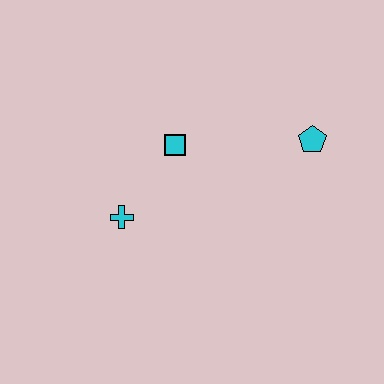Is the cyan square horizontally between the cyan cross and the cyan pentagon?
Yes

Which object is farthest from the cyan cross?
The cyan pentagon is farthest from the cyan cross.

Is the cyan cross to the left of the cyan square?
Yes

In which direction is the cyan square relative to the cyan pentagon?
The cyan square is to the left of the cyan pentagon.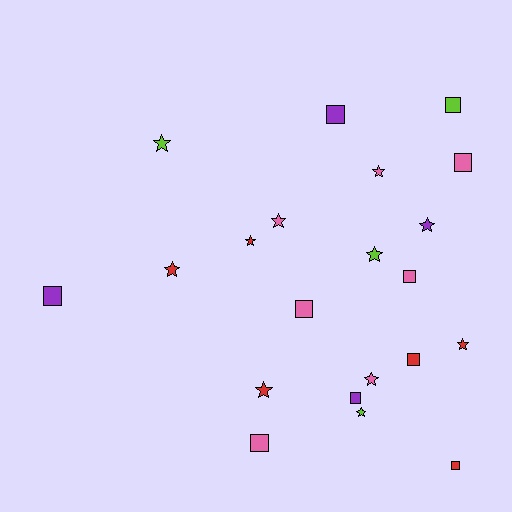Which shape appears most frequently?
Star, with 11 objects.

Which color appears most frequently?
Pink, with 7 objects.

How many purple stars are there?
There is 1 purple star.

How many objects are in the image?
There are 21 objects.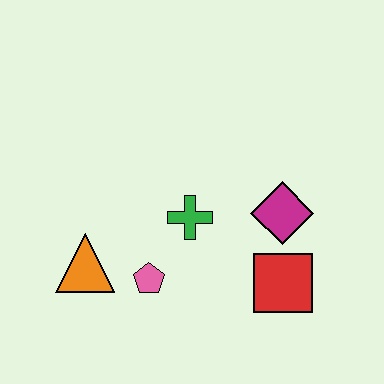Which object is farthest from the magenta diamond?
The orange triangle is farthest from the magenta diamond.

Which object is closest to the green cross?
The pink pentagon is closest to the green cross.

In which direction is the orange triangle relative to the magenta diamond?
The orange triangle is to the left of the magenta diamond.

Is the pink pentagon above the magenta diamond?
No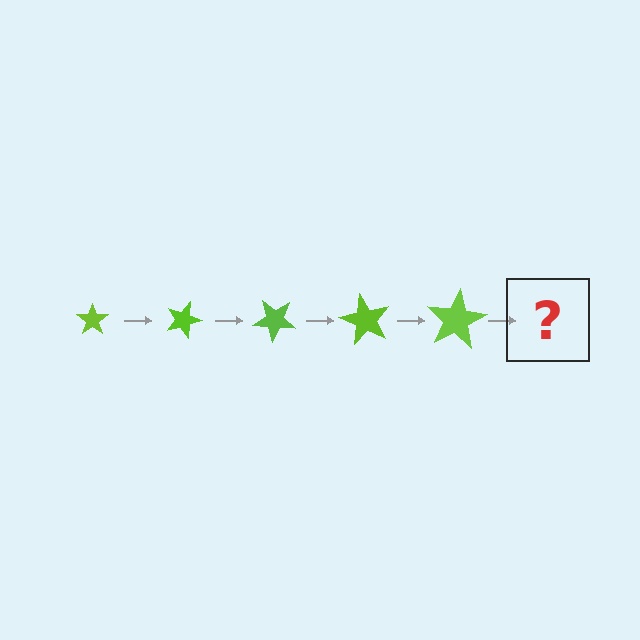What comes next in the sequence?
The next element should be a star, larger than the previous one and rotated 100 degrees from the start.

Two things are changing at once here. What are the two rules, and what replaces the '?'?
The two rules are that the star grows larger each step and it rotates 20 degrees each step. The '?' should be a star, larger than the previous one and rotated 100 degrees from the start.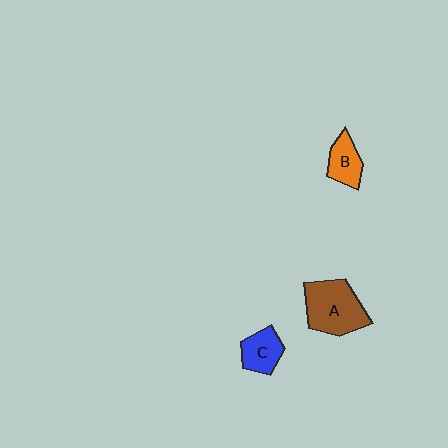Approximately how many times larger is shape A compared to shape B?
Approximately 2.0 times.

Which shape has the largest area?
Shape A (brown).